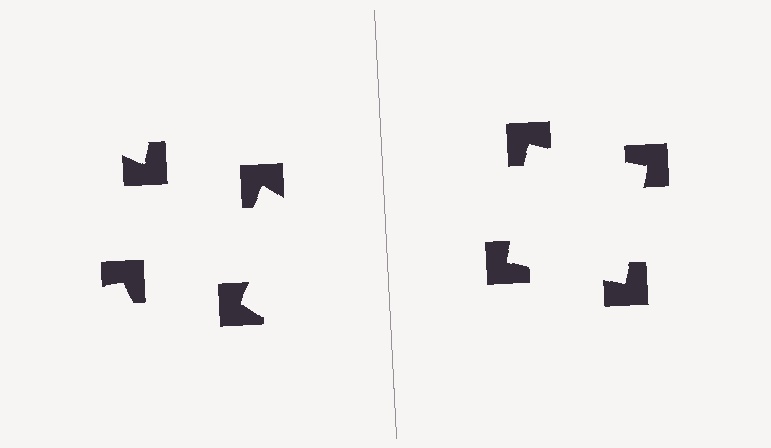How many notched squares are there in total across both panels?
8 — 4 on each side.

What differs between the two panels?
The notched squares are positioned identically on both sides; only the wedge orientations differ. On the right they align to a square; on the left they are misaligned.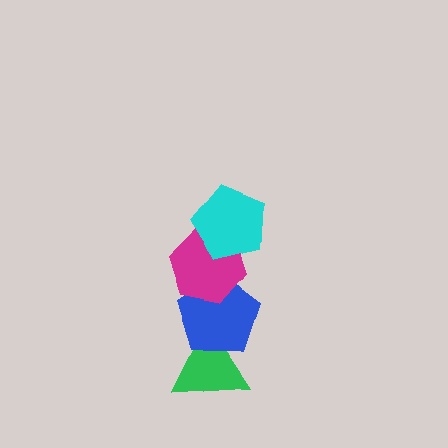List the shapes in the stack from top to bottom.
From top to bottom: the cyan pentagon, the magenta hexagon, the blue pentagon, the green triangle.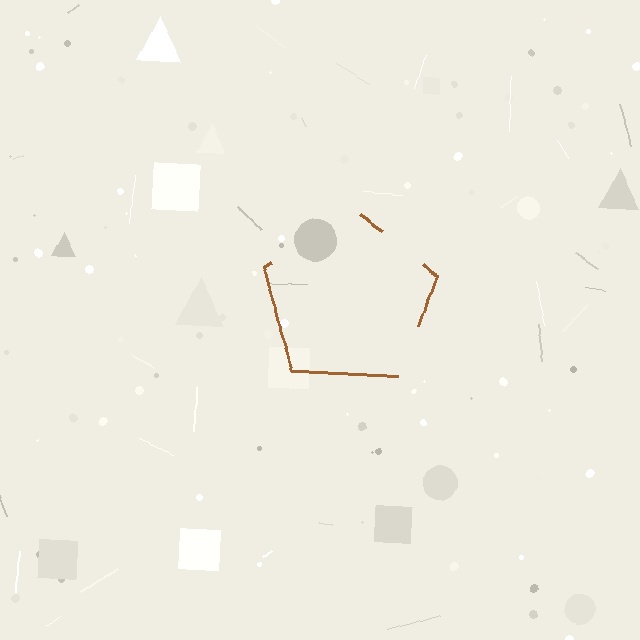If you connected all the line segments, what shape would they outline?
They would outline a pentagon.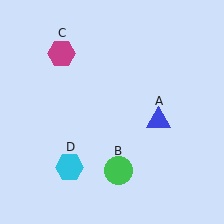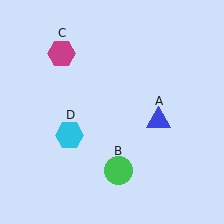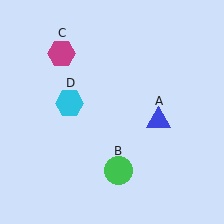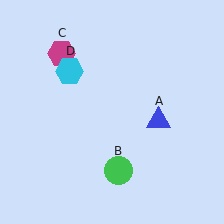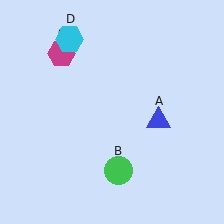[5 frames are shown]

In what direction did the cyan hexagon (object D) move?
The cyan hexagon (object D) moved up.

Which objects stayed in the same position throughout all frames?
Blue triangle (object A) and green circle (object B) and magenta hexagon (object C) remained stationary.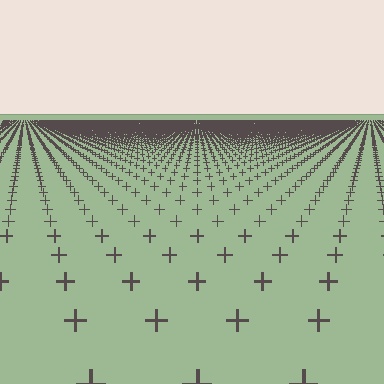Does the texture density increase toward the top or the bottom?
Density increases toward the top.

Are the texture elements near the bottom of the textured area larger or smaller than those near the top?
Larger. Near the bottom, elements are closer to the viewer and appear at a bigger on-screen size.